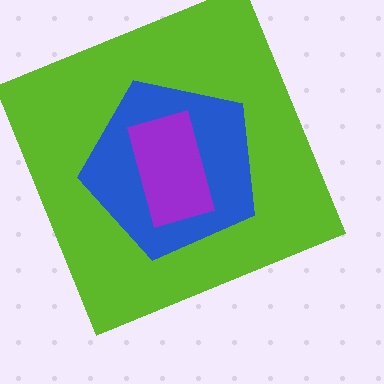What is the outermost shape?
The lime square.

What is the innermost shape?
The purple rectangle.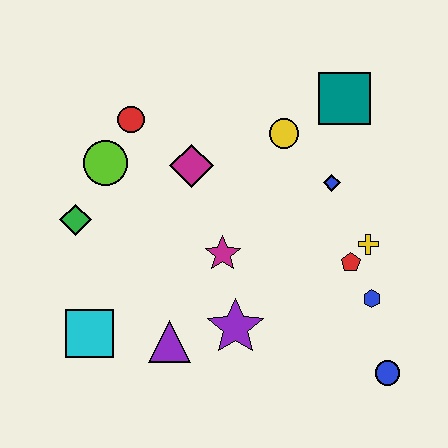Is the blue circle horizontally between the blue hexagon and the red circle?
No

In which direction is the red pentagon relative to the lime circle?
The red pentagon is to the right of the lime circle.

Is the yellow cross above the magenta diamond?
No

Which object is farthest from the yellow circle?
The cyan square is farthest from the yellow circle.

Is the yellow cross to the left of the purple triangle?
No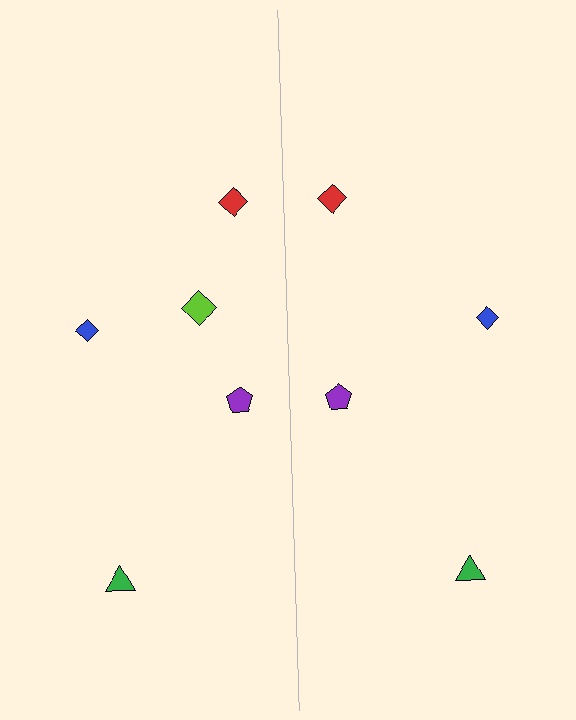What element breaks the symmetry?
A lime diamond is missing from the right side.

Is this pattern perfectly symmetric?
No, the pattern is not perfectly symmetric. A lime diamond is missing from the right side.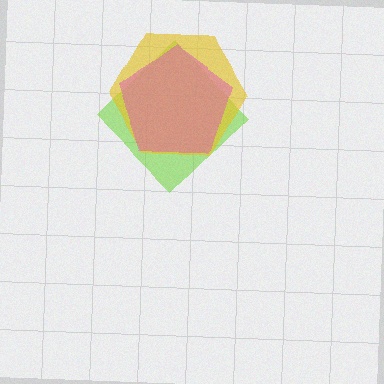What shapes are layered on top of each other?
The layered shapes are: a lime diamond, a yellow hexagon, a pink pentagon.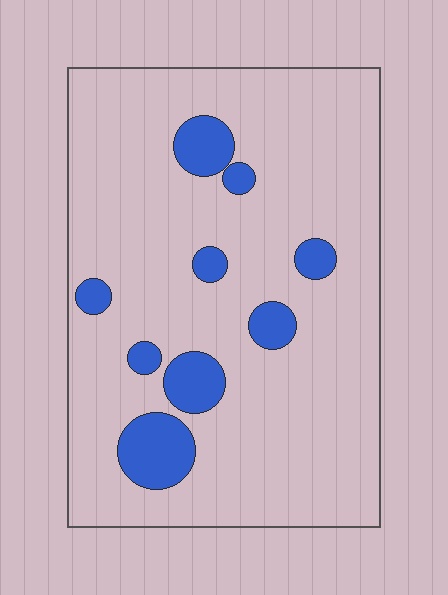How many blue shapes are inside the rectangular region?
9.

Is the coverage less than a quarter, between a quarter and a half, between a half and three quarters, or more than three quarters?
Less than a quarter.